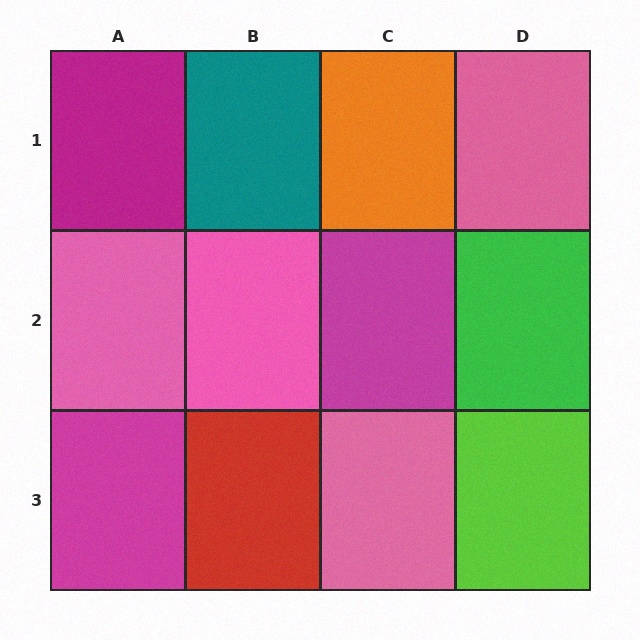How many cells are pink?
4 cells are pink.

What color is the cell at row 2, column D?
Green.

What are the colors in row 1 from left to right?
Magenta, teal, orange, pink.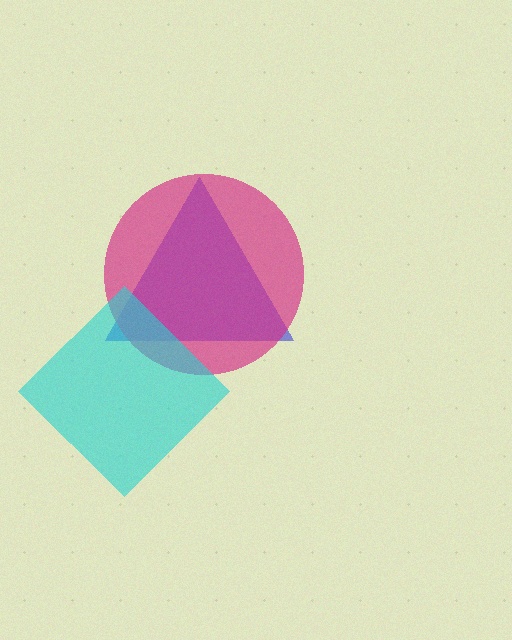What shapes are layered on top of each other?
The layered shapes are: a blue triangle, a magenta circle, a cyan diamond.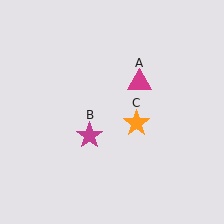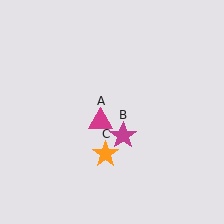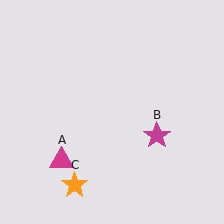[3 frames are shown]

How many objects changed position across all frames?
3 objects changed position: magenta triangle (object A), magenta star (object B), orange star (object C).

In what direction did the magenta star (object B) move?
The magenta star (object B) moved right.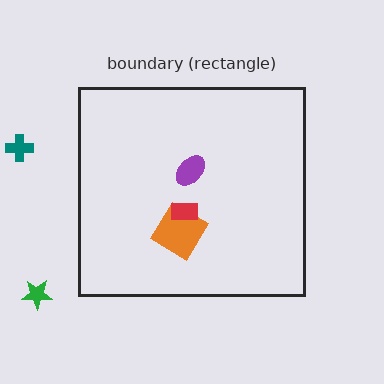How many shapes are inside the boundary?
3 inside, 2 outside.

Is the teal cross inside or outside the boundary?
Outside.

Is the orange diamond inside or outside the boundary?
Inside.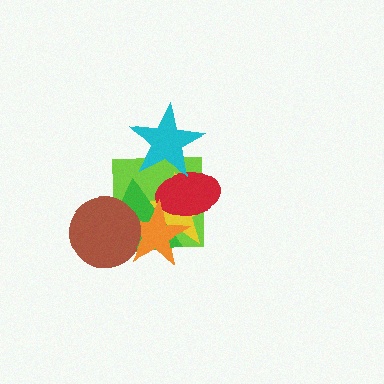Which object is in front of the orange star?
The brown circle is in front of the orange star.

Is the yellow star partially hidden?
Yes, it is partially covered by another shape.